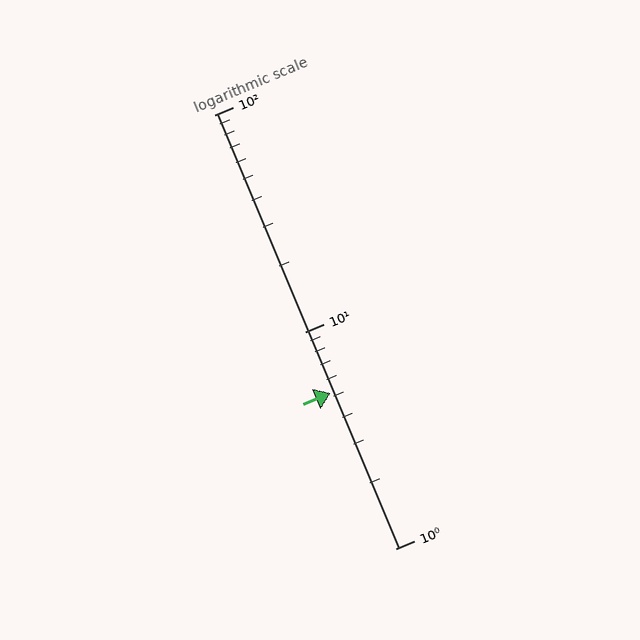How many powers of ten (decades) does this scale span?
The scale spans 2 decades, from 1 to 100.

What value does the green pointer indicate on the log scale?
The pointer indicates approximately 5.2.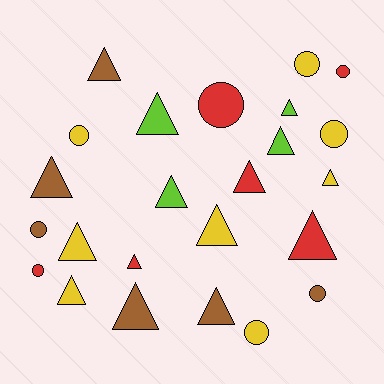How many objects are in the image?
There are 24 objects.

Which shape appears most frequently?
Triangle, with 15 objects.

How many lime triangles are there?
There are 4 lime triangles.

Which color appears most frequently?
Yellow, with 8 objects.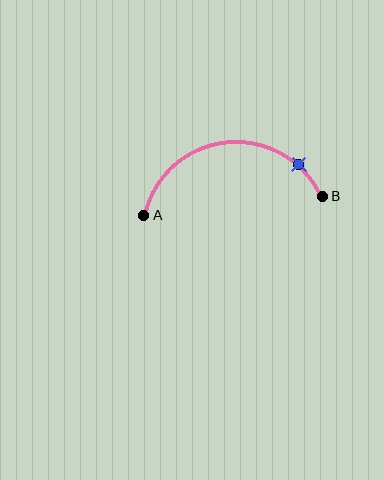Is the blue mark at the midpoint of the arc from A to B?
No. The blue mark lies on the arc but is closer to endpoint B. The arc midpoint would be at the point on the curve equidistant along the arc from both A and B.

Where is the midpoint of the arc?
The arc midpoint is the point on the curve farthest from the straight line joining A and B. It sits above that line.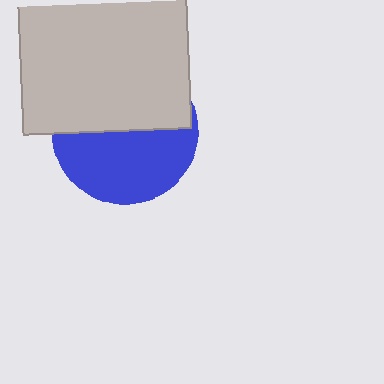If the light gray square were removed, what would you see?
You would see the complete blue circle.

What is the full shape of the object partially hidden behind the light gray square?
The partially hidden object is a blue circle.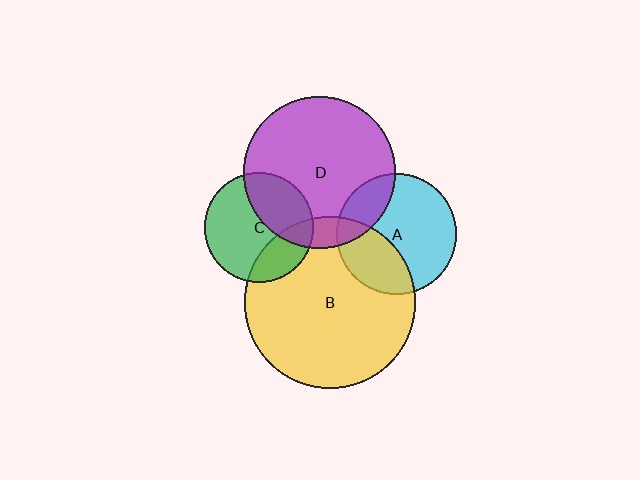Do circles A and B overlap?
Yes.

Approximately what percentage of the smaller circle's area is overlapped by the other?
Approximately 35%.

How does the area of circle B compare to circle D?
Approximately 1.3 times.